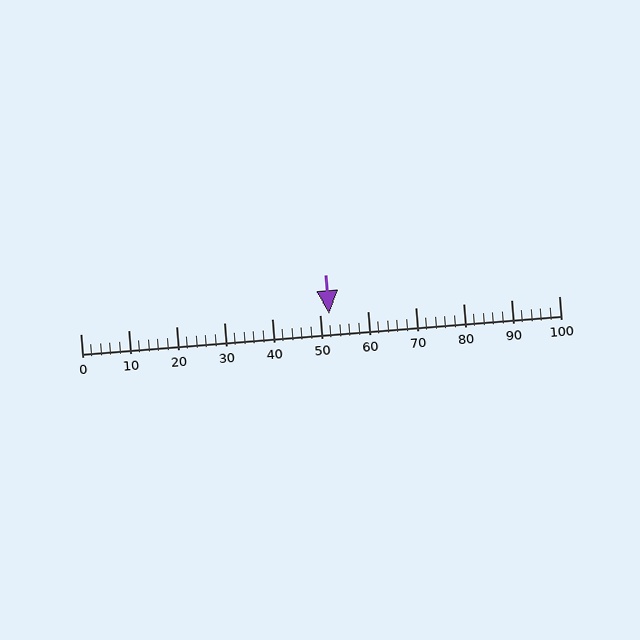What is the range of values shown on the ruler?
The ruler shows values from 0 to 100.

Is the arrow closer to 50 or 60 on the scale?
The arrow is closer to 50.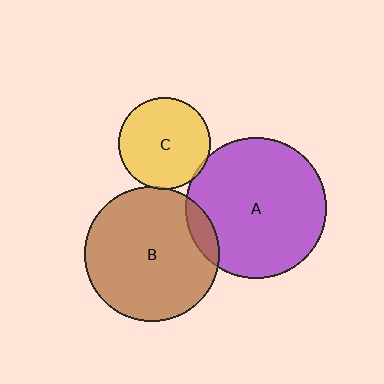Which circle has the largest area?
Circle A (purple).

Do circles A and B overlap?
Yes.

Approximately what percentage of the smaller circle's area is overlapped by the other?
Approximately 10%.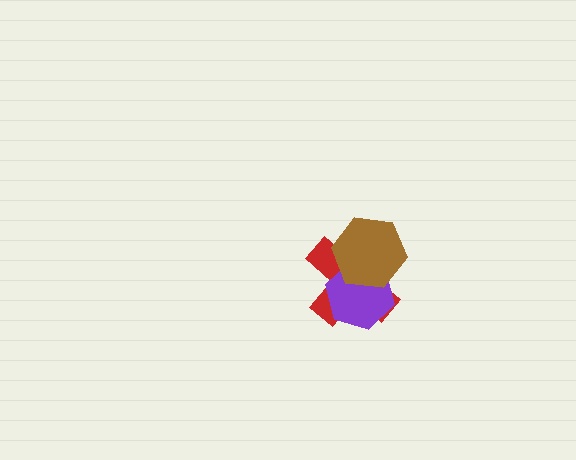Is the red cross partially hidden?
Yes, it is partially covered by another shape.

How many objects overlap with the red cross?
2 objects overlap with the red cross.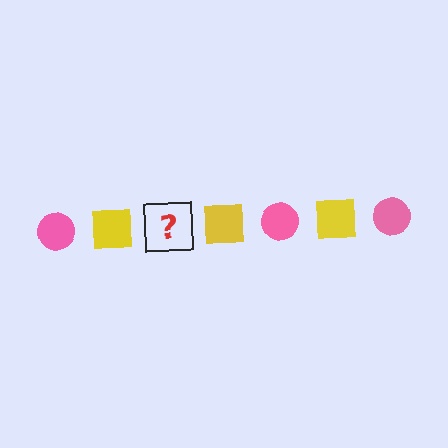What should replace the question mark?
The question mark should be replaced with a pink circle.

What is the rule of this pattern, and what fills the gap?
The rule is that the pattern alternates between pink circle and yellow square. The gap should be filled with a pink circle.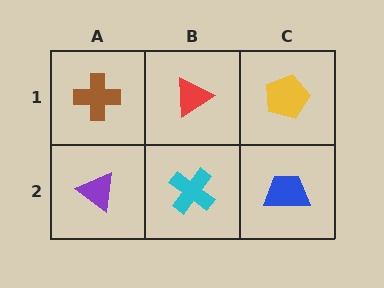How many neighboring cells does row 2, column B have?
3.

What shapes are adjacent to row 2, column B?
A red triangle (row 1, column B), a purple triangle (row 2, column A), a blue trapezoid (row 2, column C).